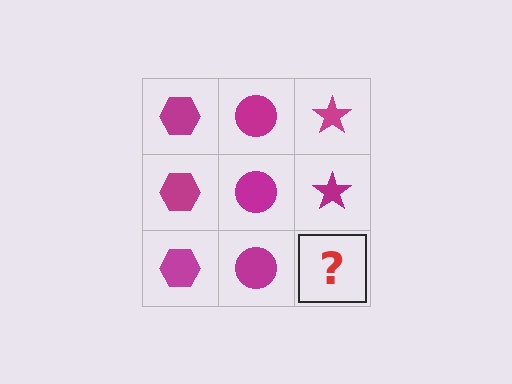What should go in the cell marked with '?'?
The missing cell should contain a magenta star.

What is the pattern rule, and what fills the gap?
The rule is that each column has a consistent shape. The gap should be filled with a magenta star.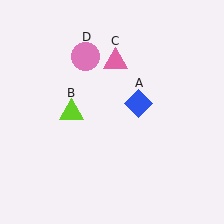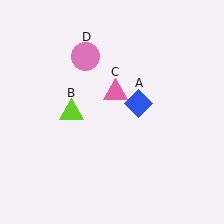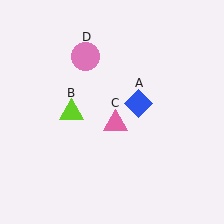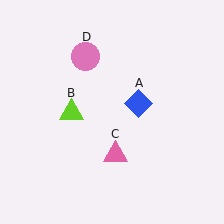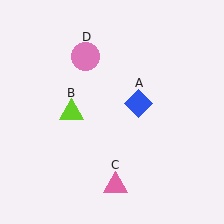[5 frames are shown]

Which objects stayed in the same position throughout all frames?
Blue diamond (object A) and lime triangle (object B) and pink circle (object D) remained stationary.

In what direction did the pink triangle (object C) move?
The pink triangle (object C) moved down.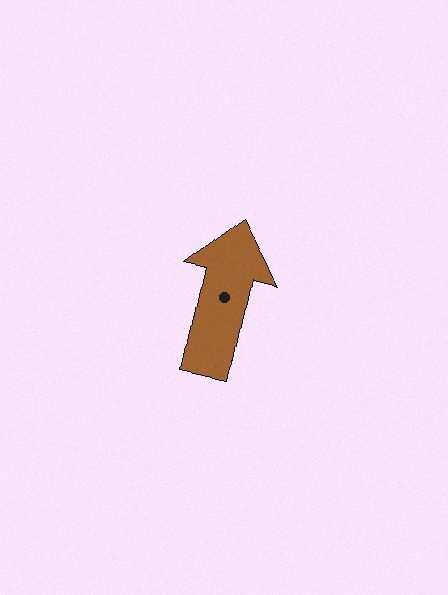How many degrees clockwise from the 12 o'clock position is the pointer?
Approximately 12 degrees.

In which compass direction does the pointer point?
North.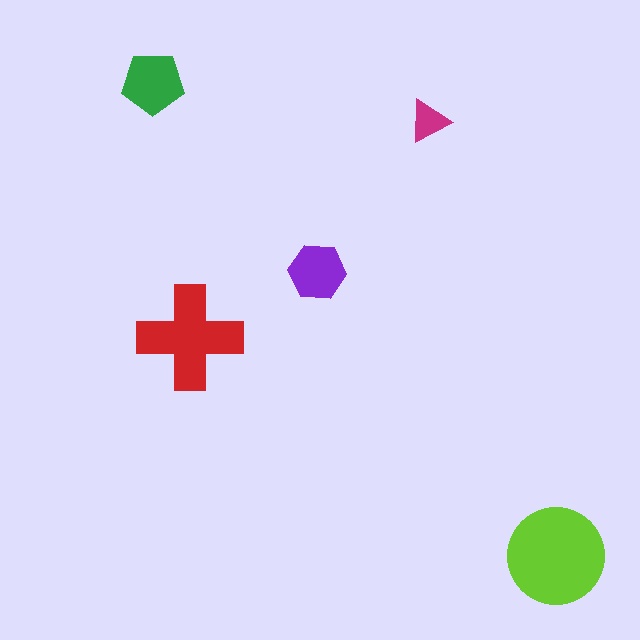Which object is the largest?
The lime circle.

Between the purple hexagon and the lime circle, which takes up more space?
The lime circle.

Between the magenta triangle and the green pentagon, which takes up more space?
The green pentagon.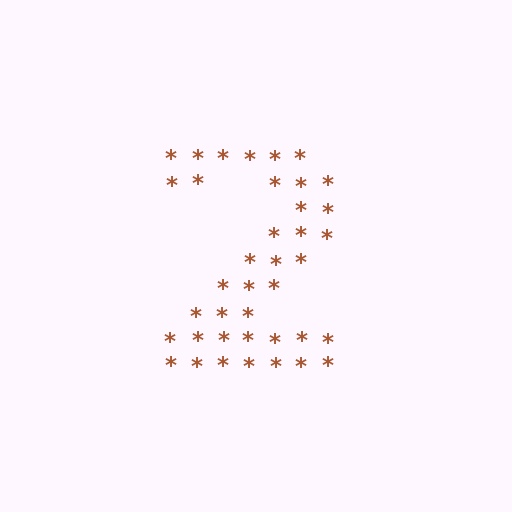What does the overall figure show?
The overall figure shows the digit 2.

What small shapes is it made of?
It is made of small asterisks.